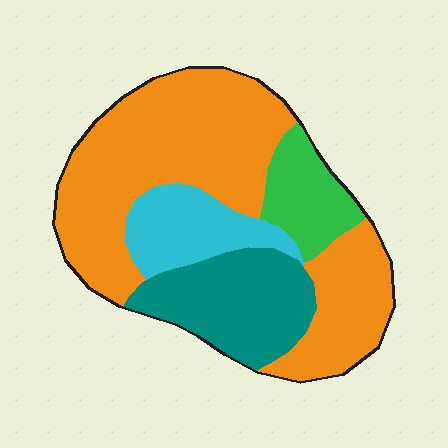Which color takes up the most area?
Orange, at roughly 55%.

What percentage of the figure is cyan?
Cyan covers about 15% of the figure.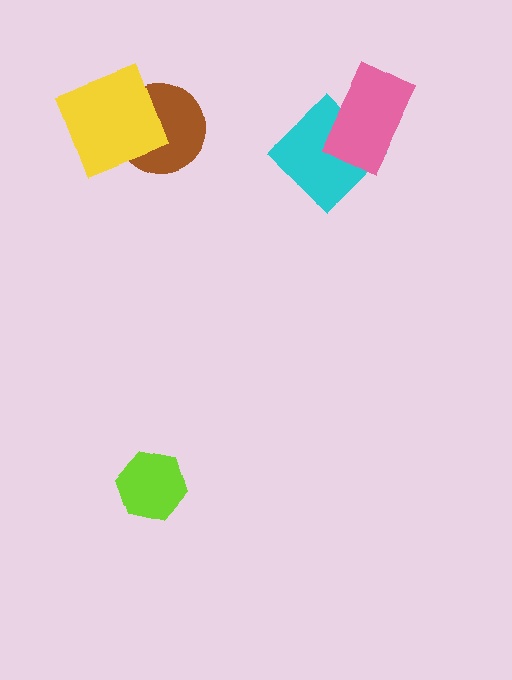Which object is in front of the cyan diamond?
The pink rectangle is in front of the cyan diamond.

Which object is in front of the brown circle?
The yellow square is in front of the brown circle.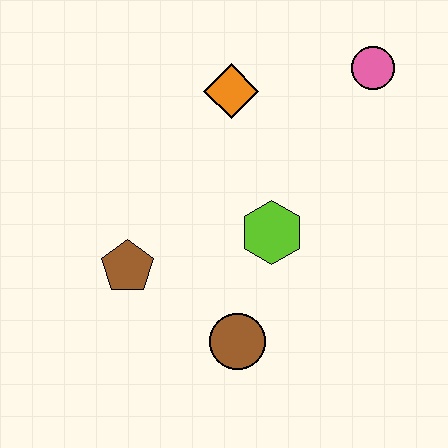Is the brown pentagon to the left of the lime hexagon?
Yes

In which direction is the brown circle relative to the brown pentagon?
The brown circle is to the right of the brown pentagon.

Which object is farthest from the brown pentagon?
The pink circle is farthest from the brown pentagon.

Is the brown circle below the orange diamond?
Yes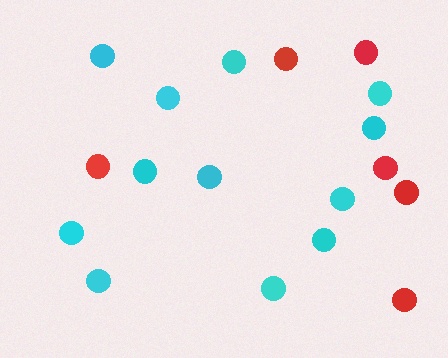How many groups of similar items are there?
There are 2 groups: one group of cyan circles (12) and one group of red circles (6).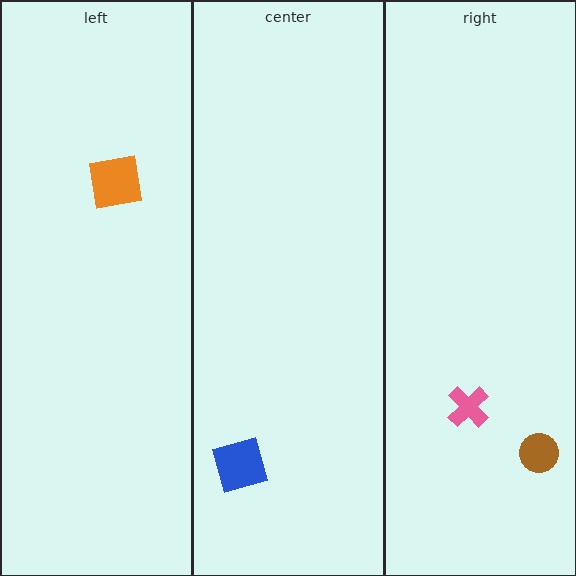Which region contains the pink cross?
The right region.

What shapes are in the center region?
The blue diamond.